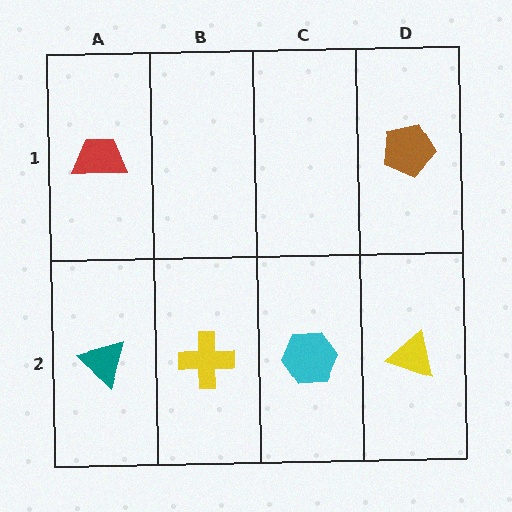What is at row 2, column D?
A yellow triangle.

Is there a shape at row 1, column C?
No, that cell is empty.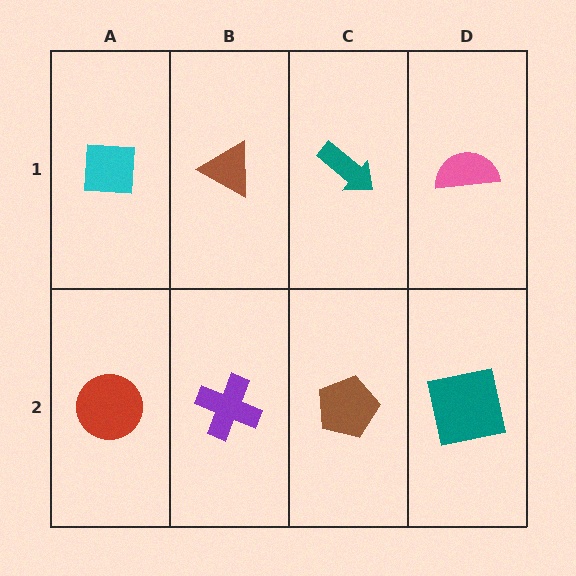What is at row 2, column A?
A red circle.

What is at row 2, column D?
A teal square.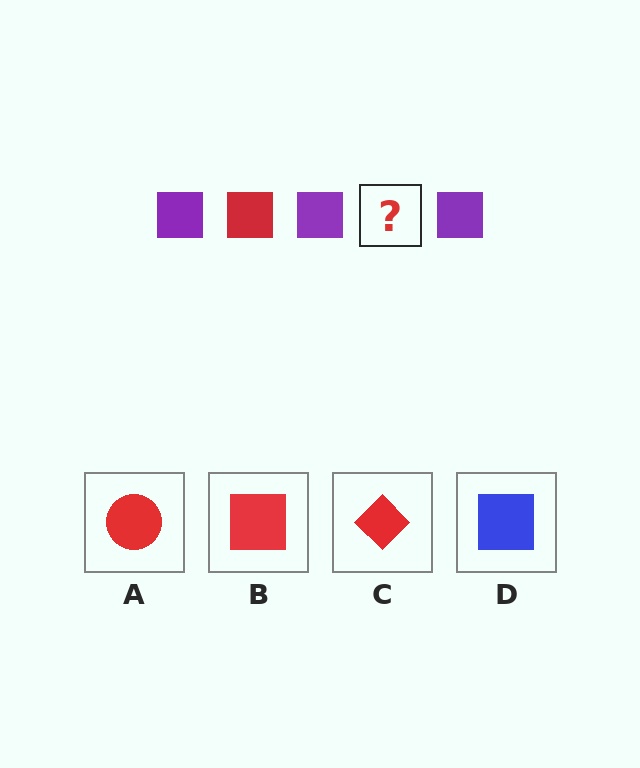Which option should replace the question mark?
Option B.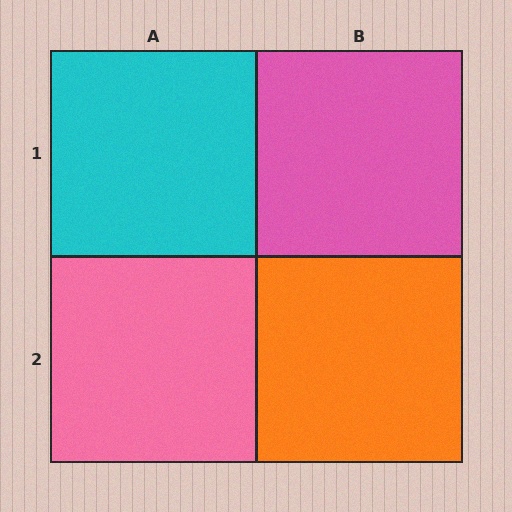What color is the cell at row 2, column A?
Pink.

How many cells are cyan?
1 cell is cyan.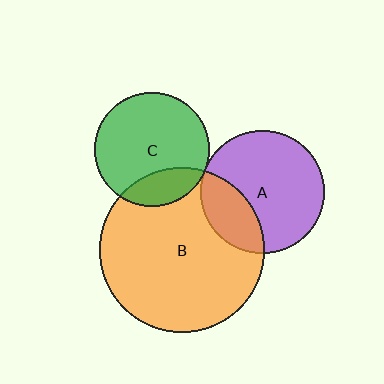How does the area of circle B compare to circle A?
Approximately 1.8 times.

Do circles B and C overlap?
Yes.